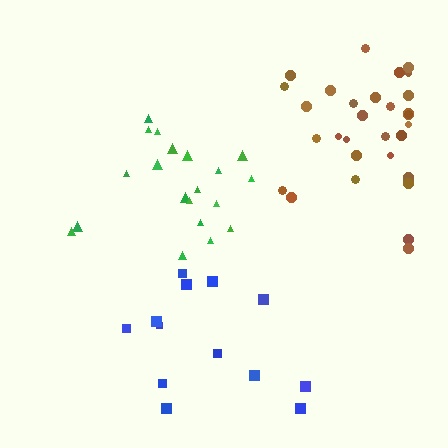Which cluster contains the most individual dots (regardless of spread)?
Brown (32).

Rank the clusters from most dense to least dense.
green, brown, blue.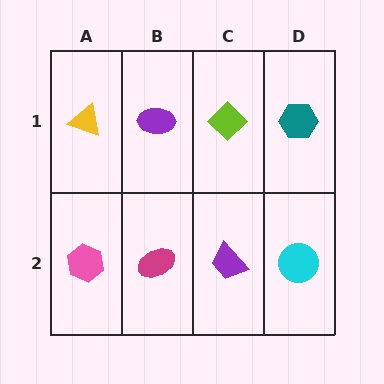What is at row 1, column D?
A teal hexagon.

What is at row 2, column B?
A magenta ellipse.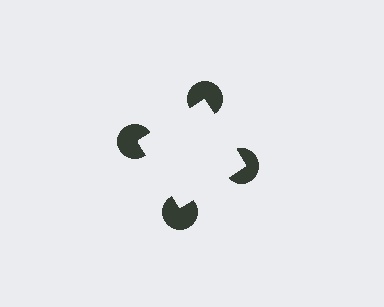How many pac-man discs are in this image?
There are 4 — one at each vertex of the illusory square.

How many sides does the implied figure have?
4 sides.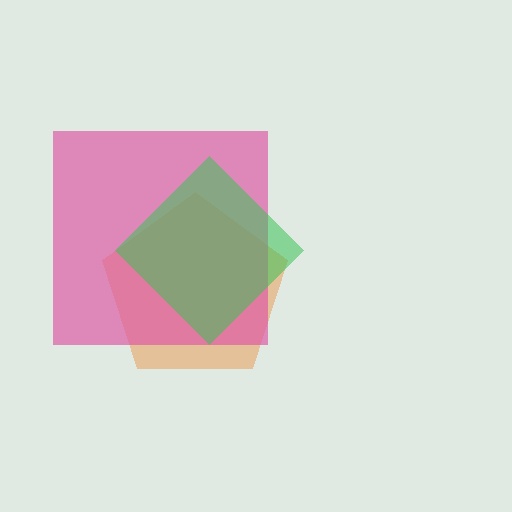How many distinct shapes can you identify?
There are 3 distinct shapes: an orange pentagon, a pink square, a green diamond.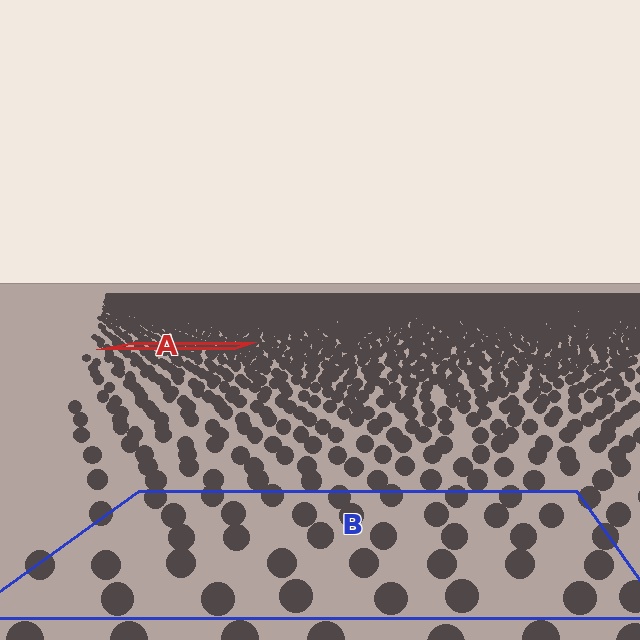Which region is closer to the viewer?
Region B is closer. The texture elements there are larger and more spread out.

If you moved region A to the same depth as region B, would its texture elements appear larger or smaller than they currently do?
They would appear larger. At a closer depth, the same texture elements are projected at a bigger on-screen size.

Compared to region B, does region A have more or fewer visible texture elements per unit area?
Region A has more texture elements per unit area — they are packed more densely because it is farther away.